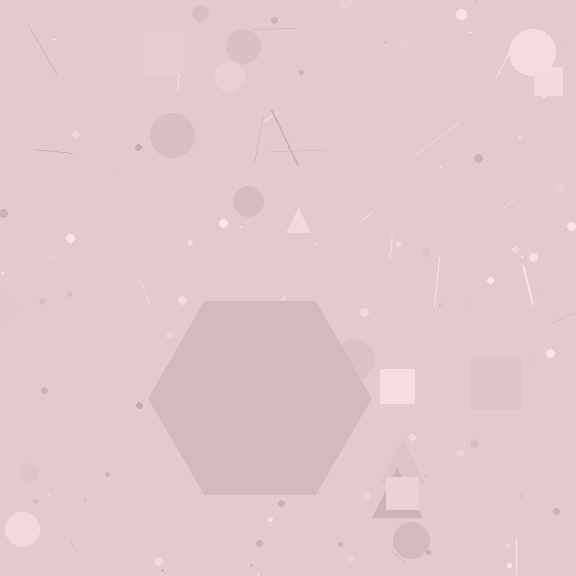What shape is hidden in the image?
A hexagon is hidden in the image.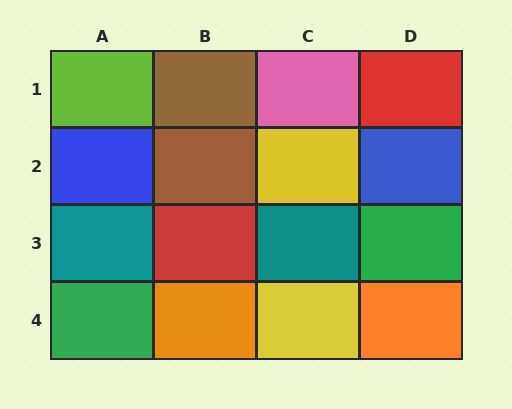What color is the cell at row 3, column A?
Teal.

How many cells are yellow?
2 cells are yellow.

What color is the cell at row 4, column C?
Yellow.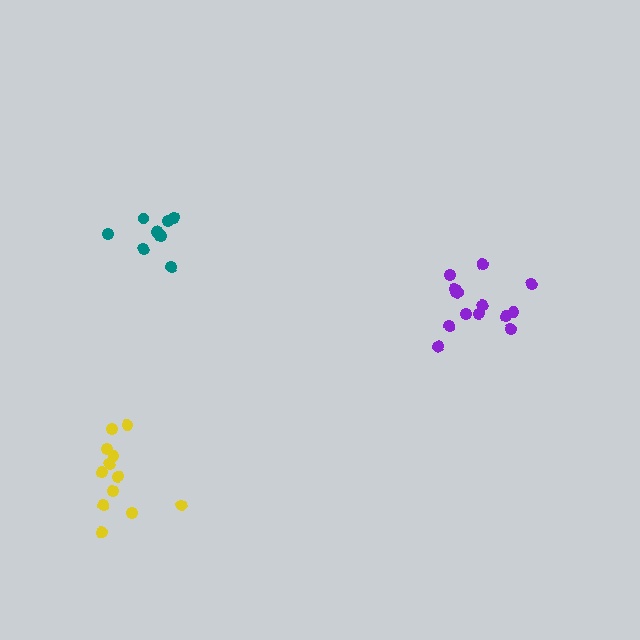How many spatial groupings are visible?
There are 3 spatial groupings.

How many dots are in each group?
Group 1: 14 dots, Group 2: 9 dots, Group 3: 12 dots (35 total).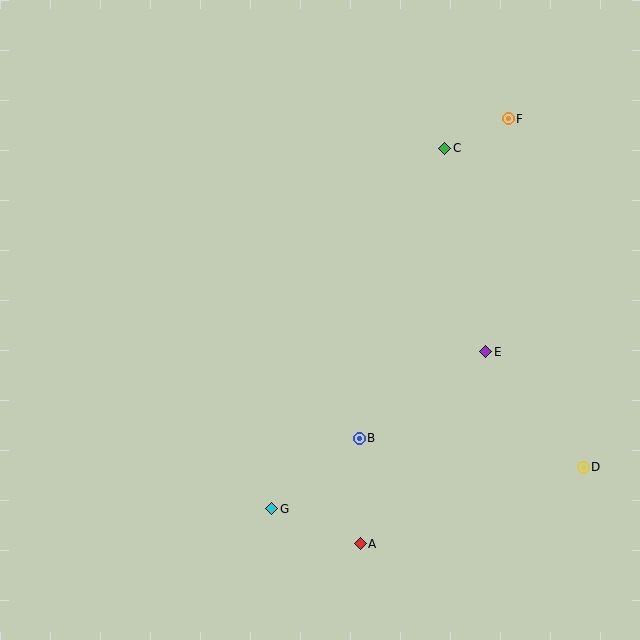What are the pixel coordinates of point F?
Point F is at (508, 119).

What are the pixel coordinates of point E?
Point E is at (486, 352).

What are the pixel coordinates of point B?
Point B is at (359, 438).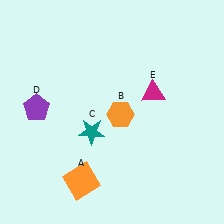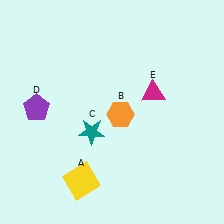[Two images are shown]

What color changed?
The square (A) changed from orange in Image 1 to yellow in Image 2.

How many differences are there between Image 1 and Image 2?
There is 1 difference between the two images.